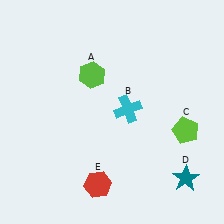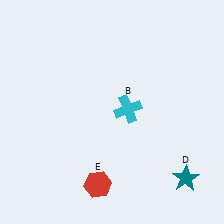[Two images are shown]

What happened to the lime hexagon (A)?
The lime hexagon (A) was removed in Image 2. It was in the top-left area of Image 1.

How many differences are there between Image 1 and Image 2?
There are 2 differences between the two images.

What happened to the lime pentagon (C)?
The lime pentagon (C) was removed in Image 2. It was in the bottom-right area of Image 1.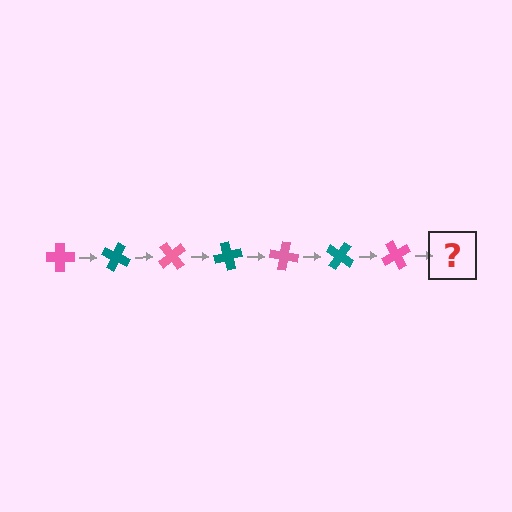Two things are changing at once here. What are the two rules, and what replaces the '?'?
The two rules are that it rotates 25 degrees each step and the color cycles through pink and teal. The '?' should be a teal cross, rotated 175 degrees from the start.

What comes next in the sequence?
The next element should be a teal cross, rotated 175 degrees from the start.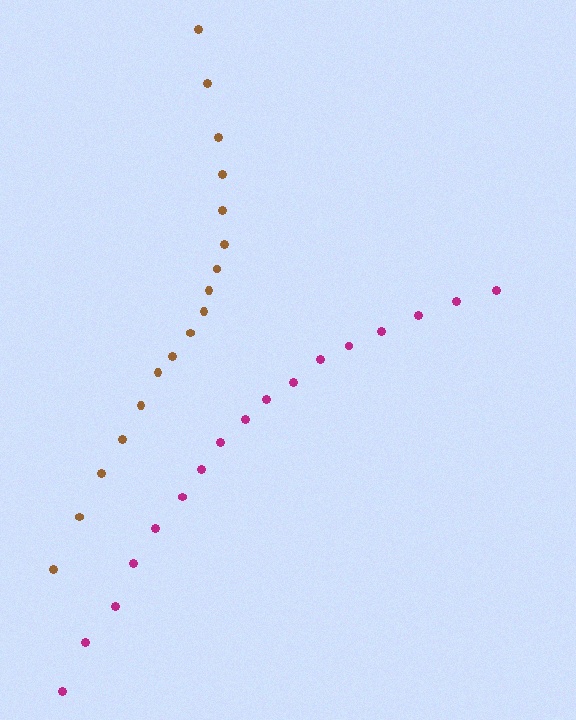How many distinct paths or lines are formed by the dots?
There are 2 distinct paths.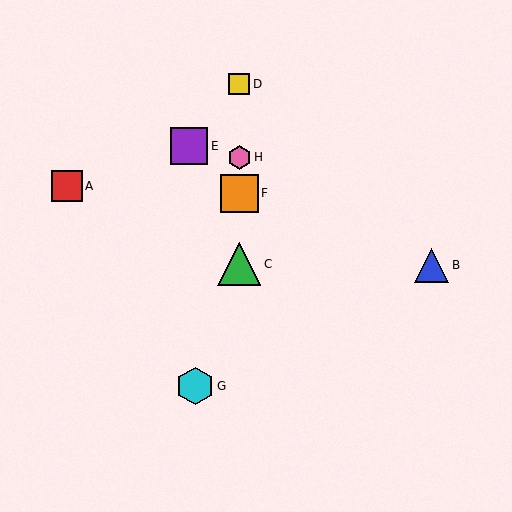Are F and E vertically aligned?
No, F is at x≈239 and E is at x≈189.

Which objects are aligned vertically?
Objects C, D, F, H are aligned vertically.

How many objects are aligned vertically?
4 objects (C, D, F, H) are aligned vertically.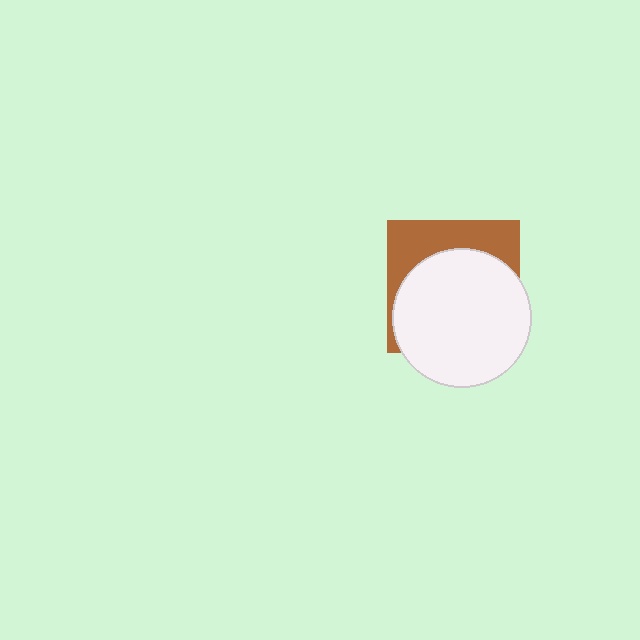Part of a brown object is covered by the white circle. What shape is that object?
It is a square.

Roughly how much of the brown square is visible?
A small part of it is visible (roughly 33%).